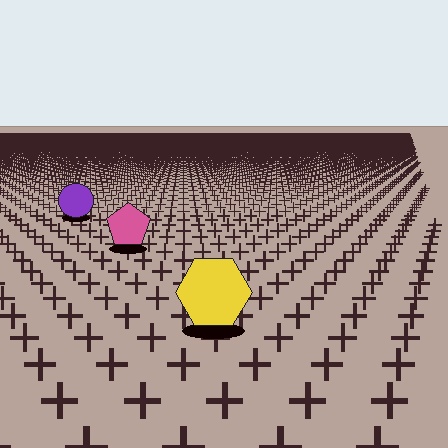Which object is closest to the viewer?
The yellow hexagon is closest. The texture marks near it are larger and more spread out.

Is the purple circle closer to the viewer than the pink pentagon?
No. The pink pentagon is closer — you can tell from the texture gradient: the ground texture is coarser near it.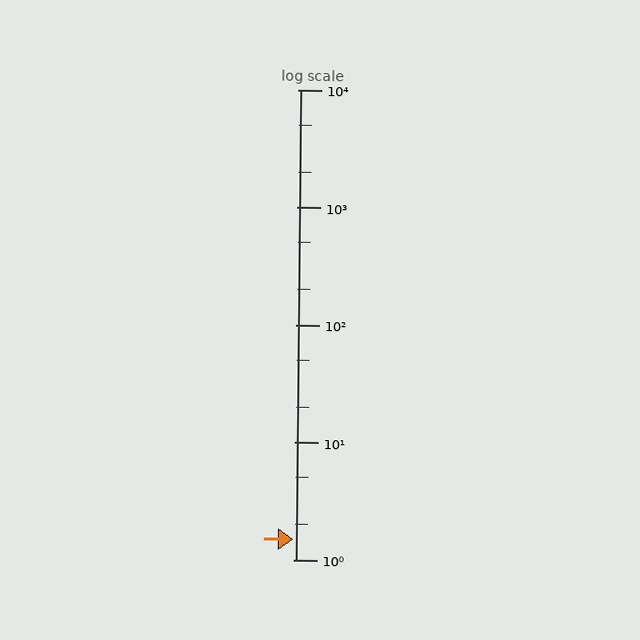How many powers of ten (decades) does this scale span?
The scale spans 4 decades, from 1 to 10000.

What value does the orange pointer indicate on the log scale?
The pointer indicates approximately 1.5.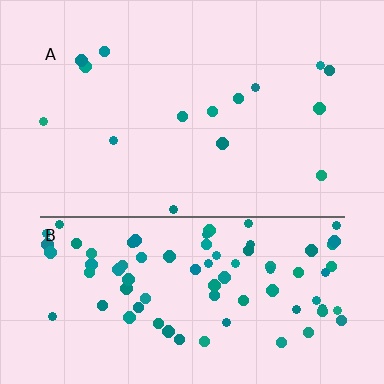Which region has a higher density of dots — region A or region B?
B (the bottom).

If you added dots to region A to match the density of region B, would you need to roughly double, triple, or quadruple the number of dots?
Approximately quadruple.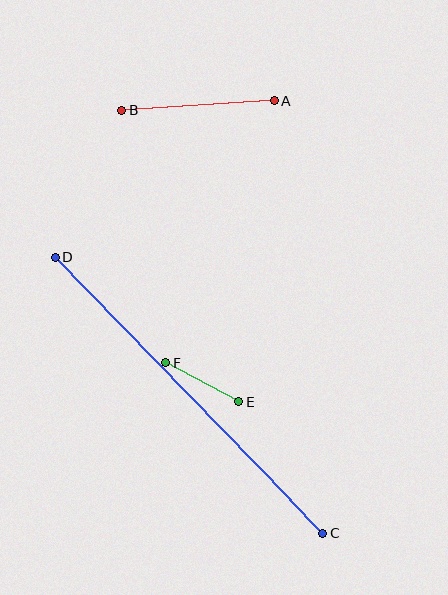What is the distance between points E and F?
The distance is approximately 83 pixels.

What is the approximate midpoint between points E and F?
The midpoint is at approximately (202, 382) pixels.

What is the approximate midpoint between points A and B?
The midpoint is at approximately (198, 105) pixels.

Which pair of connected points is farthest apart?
Points C and D are farthest apart.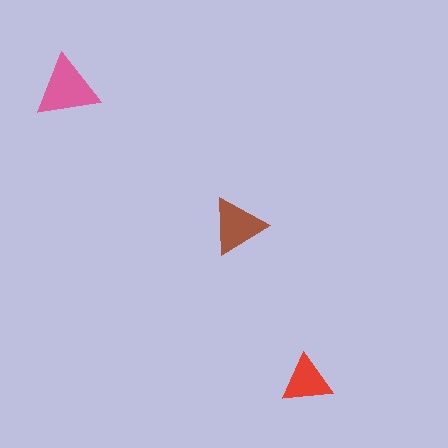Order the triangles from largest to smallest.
the pink one, the brown one, the red one.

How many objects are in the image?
There are 3 objects in the image.